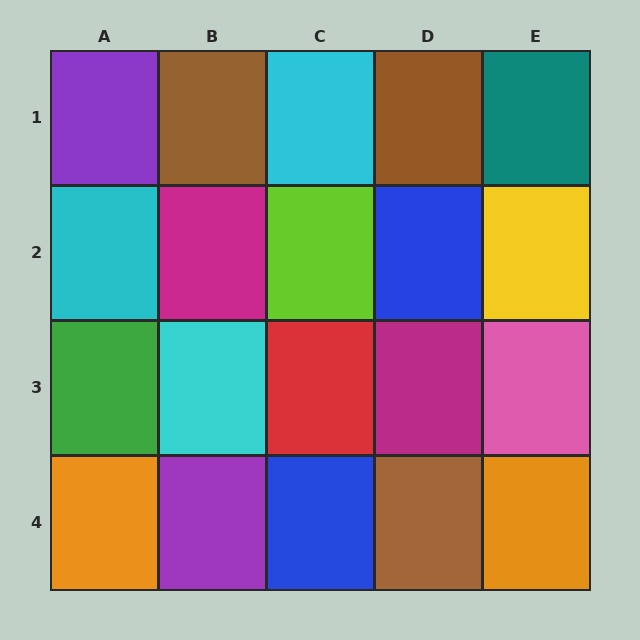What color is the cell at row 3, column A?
Green.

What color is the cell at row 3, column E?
Pink.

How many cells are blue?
2 cells are blue.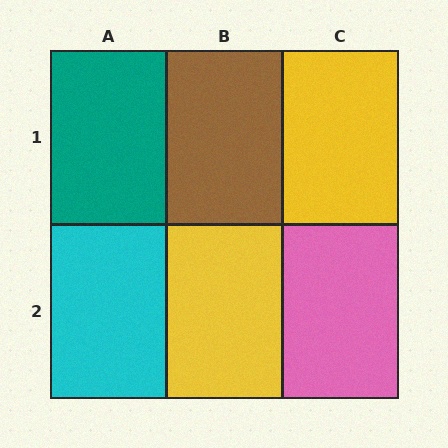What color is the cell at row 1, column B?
Brown.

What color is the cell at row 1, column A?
Teal.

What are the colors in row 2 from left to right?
Cyan, yellow, pink.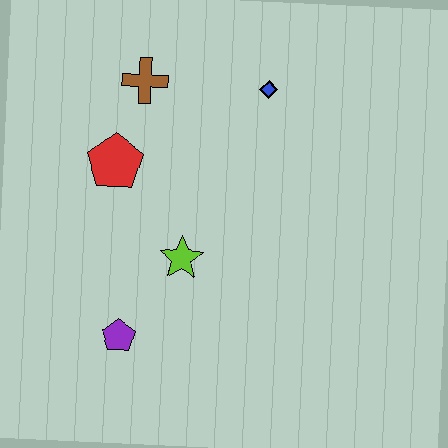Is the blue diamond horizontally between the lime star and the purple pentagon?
No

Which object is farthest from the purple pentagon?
The blue diamond is farthest from the purple pentagon.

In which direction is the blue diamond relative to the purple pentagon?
The blue diamond is above the purple pentagon.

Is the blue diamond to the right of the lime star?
Yes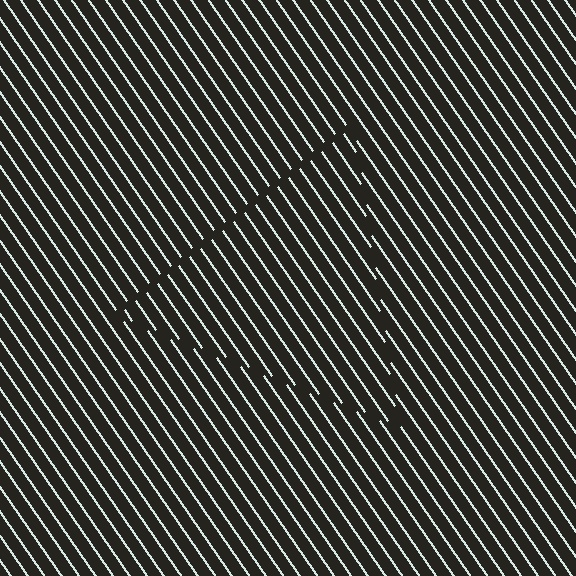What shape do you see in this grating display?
An illusory triangle. The interior of the shape contains the same grating, shifted by half a period — the contour is defined by the phase discontinuity where line-ends from the inner and outer gratings abut.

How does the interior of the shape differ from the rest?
The interior of the shape contains the same grating, shifted by half a period — the contour is defined by the phase discontinuity where line-ends from the inner and outer gratings abut.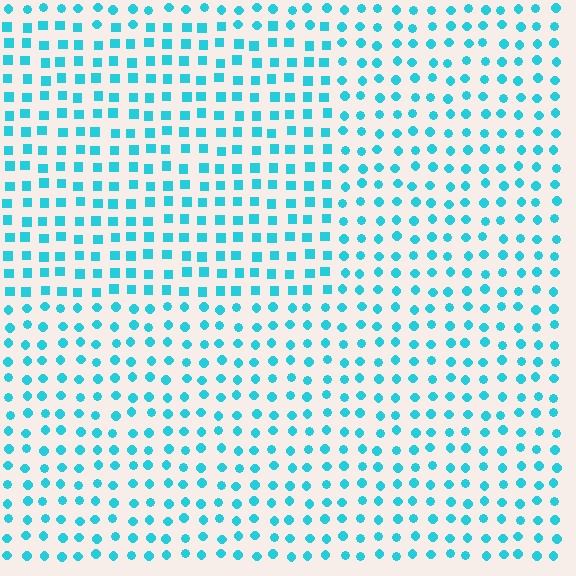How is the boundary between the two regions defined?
The boundary is defined by a change in element shape: squares inside vs. circles outside. All elements share the same color and spacing.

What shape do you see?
I see a rectangle.